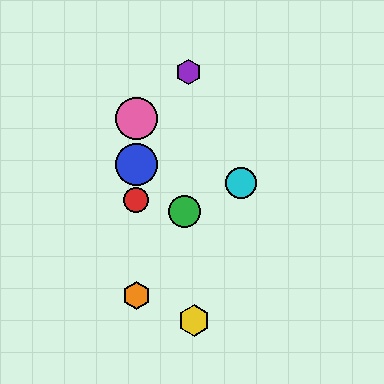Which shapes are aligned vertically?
The red circle, the blue circle, the orange hexagon, the pink circle are aligned vertically.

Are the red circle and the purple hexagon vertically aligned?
No, the red circle is at x≈136 and the purple hexagon is at x≈188.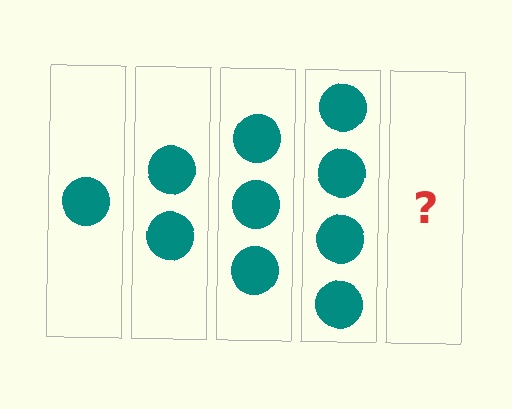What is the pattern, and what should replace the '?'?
The pattern is that each step adds one more circle. The '?' should be 5 circles.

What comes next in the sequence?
The next element should be 5 circles.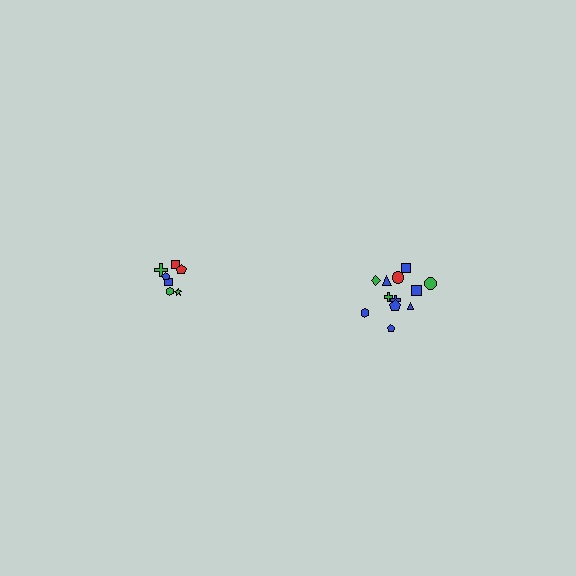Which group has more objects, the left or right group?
The right group.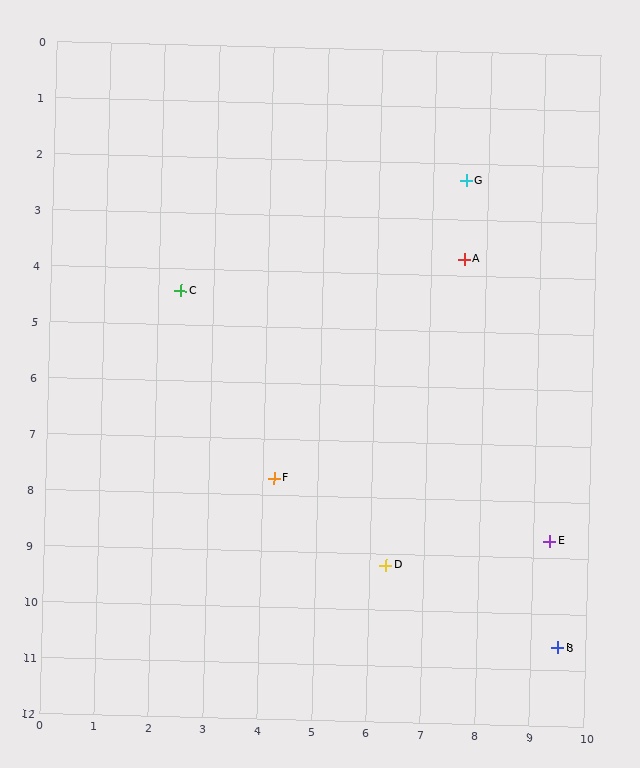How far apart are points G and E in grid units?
Points G and E are about 6.6 grid units apart.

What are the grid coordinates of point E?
Point E is at approximately (9.3, 8.7).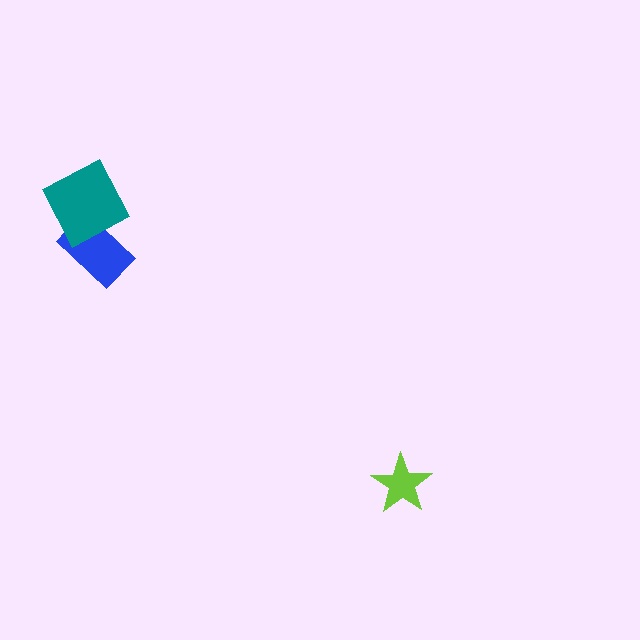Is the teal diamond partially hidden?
No, no other shape covers it.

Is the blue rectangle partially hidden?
Yes, it is partially covered by another shape.